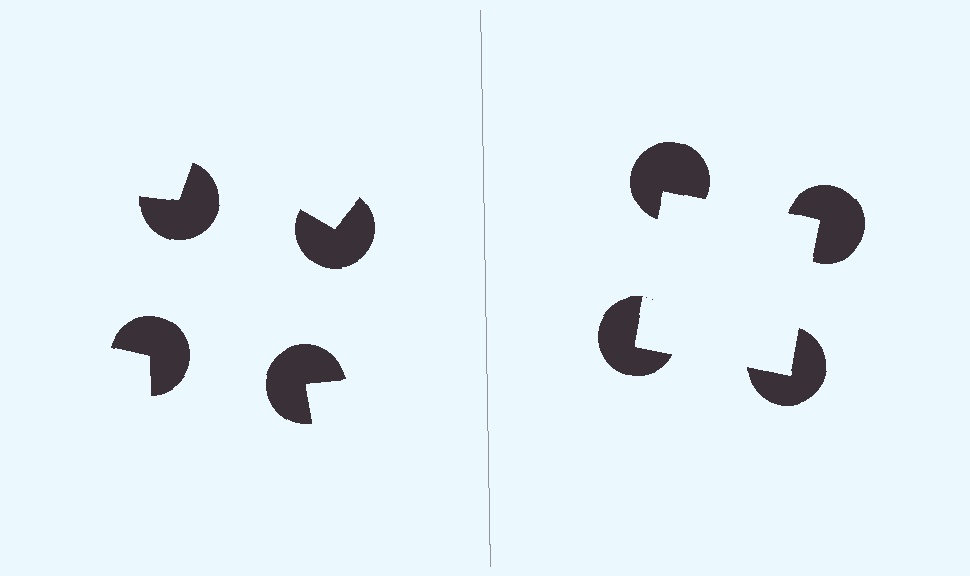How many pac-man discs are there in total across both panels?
8 — 4 on each side.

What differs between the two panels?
The pac-man discs are positioned identically on both sides; only the wedge orientations differ. On the right they align to a square; on the left they are misaligned.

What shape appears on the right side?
An illusory square.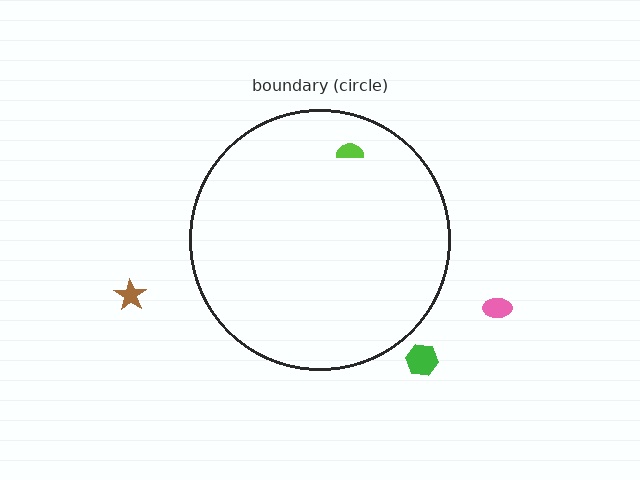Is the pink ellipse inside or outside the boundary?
Outside.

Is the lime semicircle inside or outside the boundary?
Inside.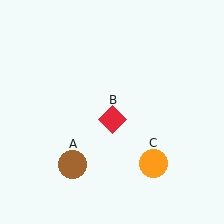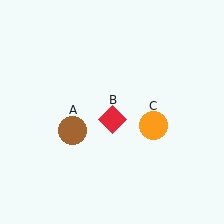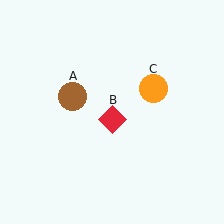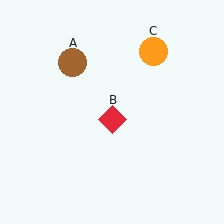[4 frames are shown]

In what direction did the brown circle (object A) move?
The brown circle (object A) moved up.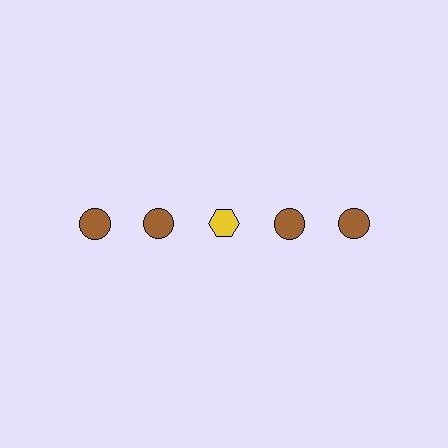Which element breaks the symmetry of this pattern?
The yellow hexagon in the top row, center column breaks the symmetry. All other shapes are brown circles.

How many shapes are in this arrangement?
There are 5 shapes arranged in a grid pattern.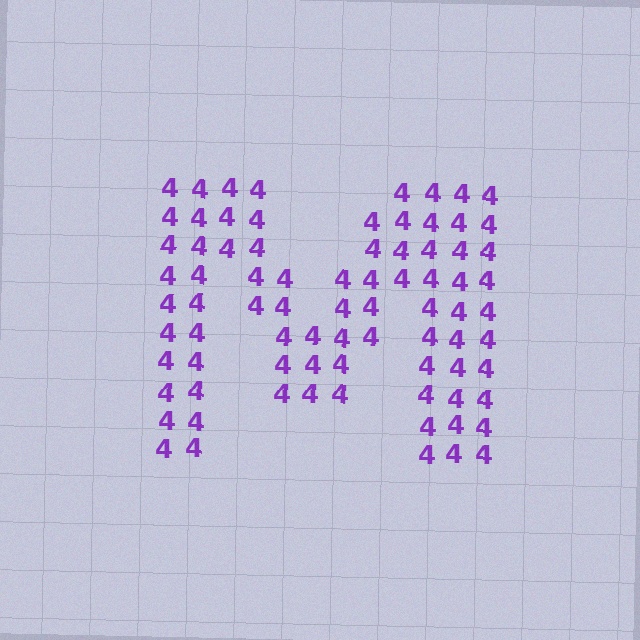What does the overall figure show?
The overall figure shows the letter M.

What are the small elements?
The small elements are digit 4's.